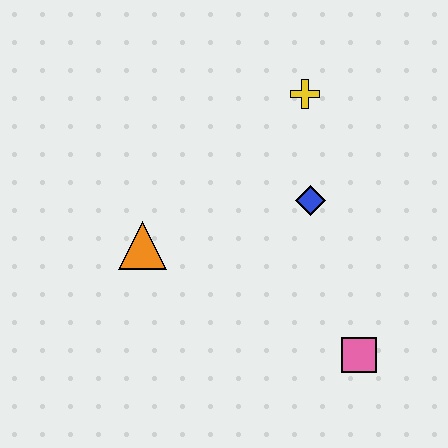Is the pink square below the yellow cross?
Yes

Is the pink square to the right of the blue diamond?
Yes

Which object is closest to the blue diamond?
The yellow cross is closest to the blue diamond.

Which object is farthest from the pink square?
The yellow cross is farthest from the pink square.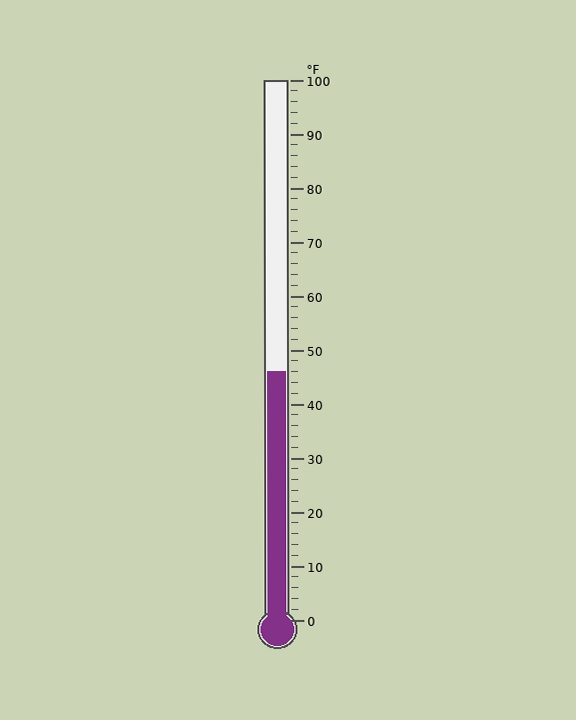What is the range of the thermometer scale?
The thermometer scale ranges from 0°F to 100°F.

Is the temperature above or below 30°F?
The temperature is above 30°F.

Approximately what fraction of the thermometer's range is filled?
The thermometer is filled to approximately 45% of its range.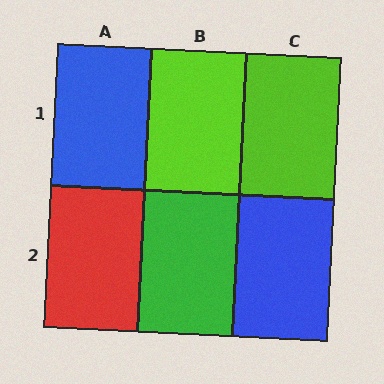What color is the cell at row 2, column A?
Red.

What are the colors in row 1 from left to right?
Blue, lime, lime.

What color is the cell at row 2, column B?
Green.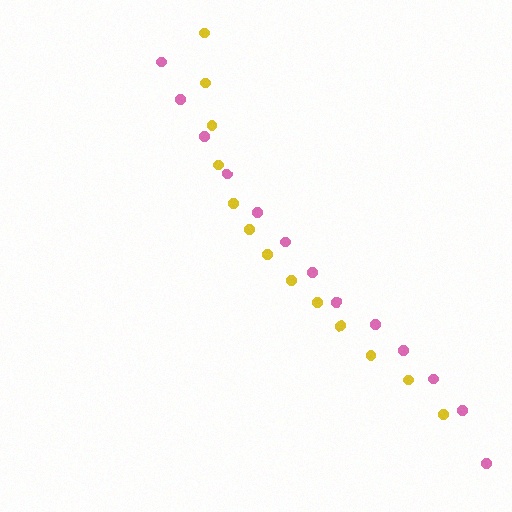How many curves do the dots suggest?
There are 2 distinct paths.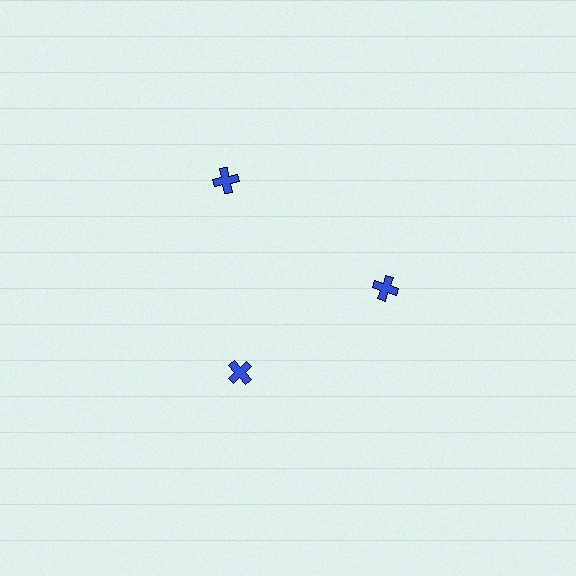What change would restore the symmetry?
The symmetry would be restored by moving it inward, back onto the ring so that all 3 crosses sit at equal angles and equal distance from the center.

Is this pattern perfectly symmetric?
No. The 3 blue crosses are arranged in a ring, but one element near the 11 o'clock position is pushed outward from the center, breaking the 3-fold rotational symmetry.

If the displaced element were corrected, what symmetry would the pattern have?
It would have 3-fold rotational symmetry — the pattern would map onto itself every 120 degrees.